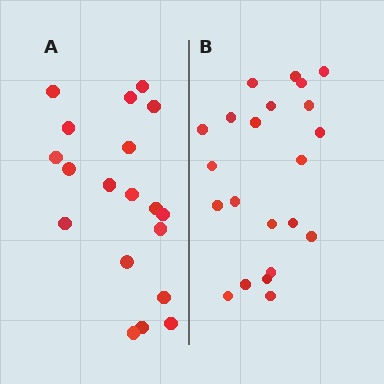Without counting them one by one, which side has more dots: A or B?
Region B (the right region) has more dots.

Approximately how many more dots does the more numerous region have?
Region B has just a few more — roughly 2 or 3 more dots than region A.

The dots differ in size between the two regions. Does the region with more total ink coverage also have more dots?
No. Region A has more total ink coverage because its dots are larger, but region B actually contains more individual dots. Total area can be misleading — the number of items is what matters here.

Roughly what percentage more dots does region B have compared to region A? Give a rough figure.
About 15% more.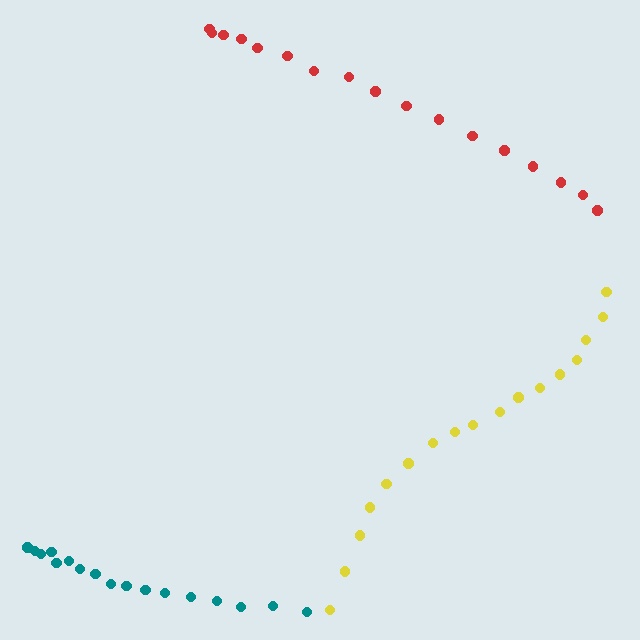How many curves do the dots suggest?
There are 3 distinct paths.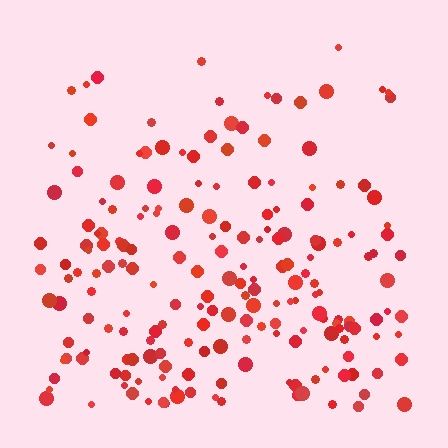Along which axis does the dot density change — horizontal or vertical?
Vertical.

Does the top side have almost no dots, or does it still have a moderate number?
Still a moderate number, just noticeably fewer than the bottom.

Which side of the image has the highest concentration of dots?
The bottom.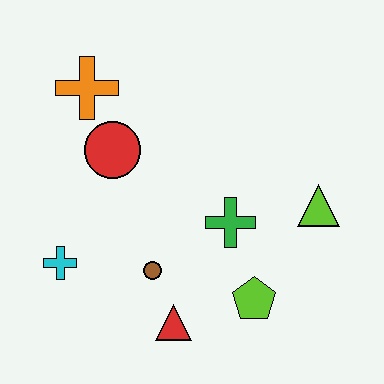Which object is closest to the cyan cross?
The brown circle is closest to the cyan cross.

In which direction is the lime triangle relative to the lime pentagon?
The lime triangle is above the lime pentagon.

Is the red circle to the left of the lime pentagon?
Yes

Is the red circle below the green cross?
No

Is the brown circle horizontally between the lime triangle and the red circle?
Yes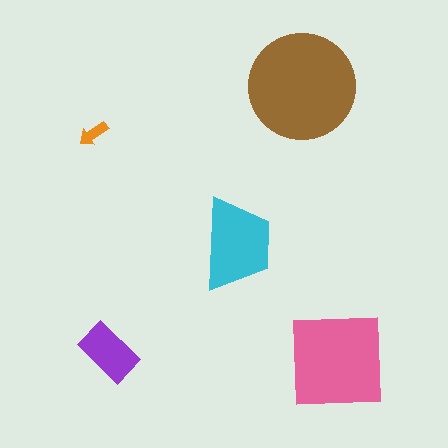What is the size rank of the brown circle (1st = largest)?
1st.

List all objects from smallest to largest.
The orange arrow, the purple rectangle, the cyan trapezoid, the pink square, the brown circle.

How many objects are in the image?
There are 5 objects in the image.